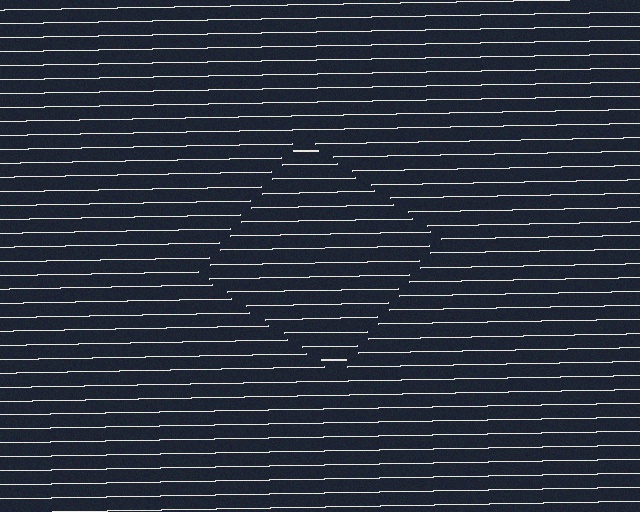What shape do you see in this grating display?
An illusory square. The interior of the shape contains the same grating, shifted by half a period — the contour is defined by the phase discontinuity where line-ends from the inner and outer gratings abut.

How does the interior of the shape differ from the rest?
The interior of the shape contains the same grating, shifted by half a period — the contour is defined by the phase discontinuity where line-ends from the inner and outer gratings abut.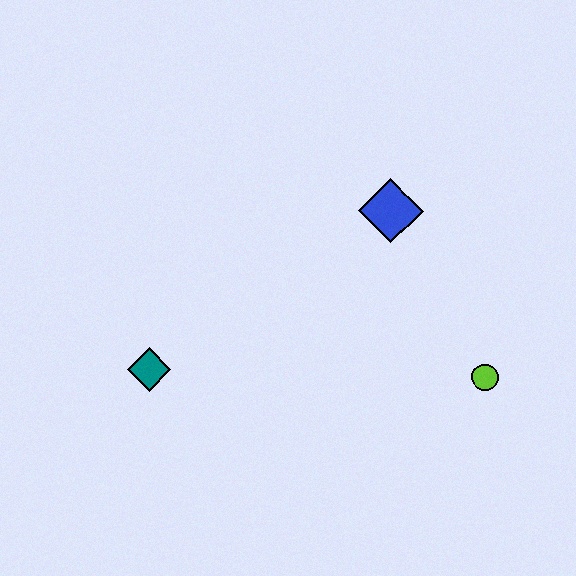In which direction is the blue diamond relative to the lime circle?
The blue diamond is above the lime circle.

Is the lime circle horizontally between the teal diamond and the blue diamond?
No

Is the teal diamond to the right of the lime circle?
No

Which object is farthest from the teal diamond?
The lime circle is farthest from the teal diamond.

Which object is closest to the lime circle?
The blue diamond is closest to the lime circle.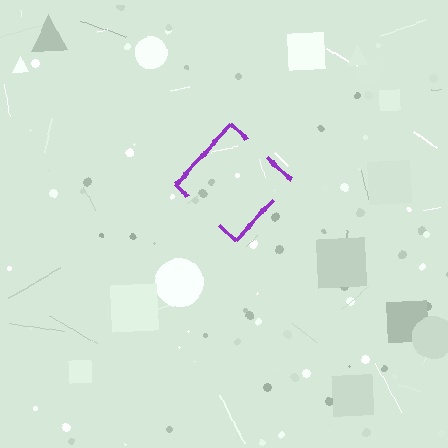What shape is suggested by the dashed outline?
The dashed outline suggests a diamond.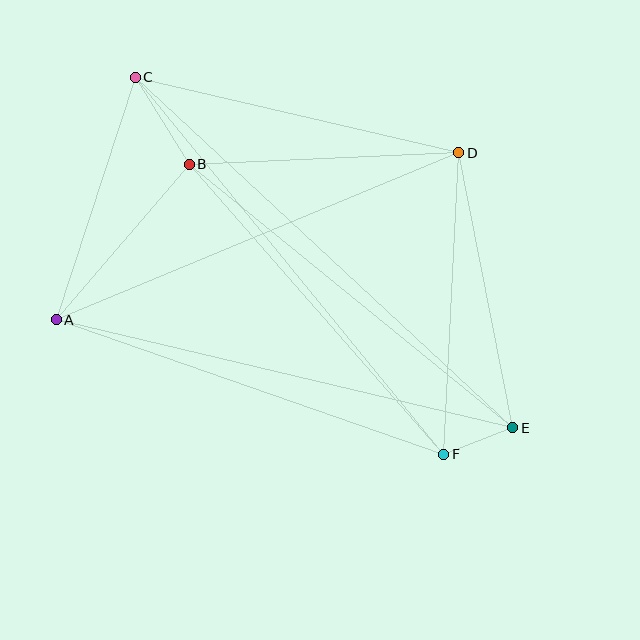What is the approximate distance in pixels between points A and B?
The distance between A and B is approximately 205 pixels.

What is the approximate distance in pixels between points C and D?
The distance between C and D is approximately 333 pixels.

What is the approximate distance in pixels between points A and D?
The distance between A and D is approximately 436 pixels.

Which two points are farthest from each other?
Points C and E are farthest from each other.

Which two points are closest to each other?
Points E and F are closest to each other.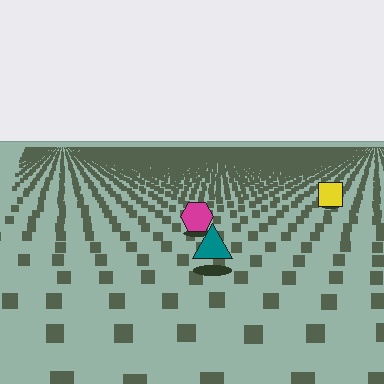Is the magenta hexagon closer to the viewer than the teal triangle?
No. The teal triangle is closer — you can tell from the texture gradient: the ground texture is coarser near it.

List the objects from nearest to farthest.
From nearest to farthest: the teal triangle, the magenta hexagon, the yellow square.